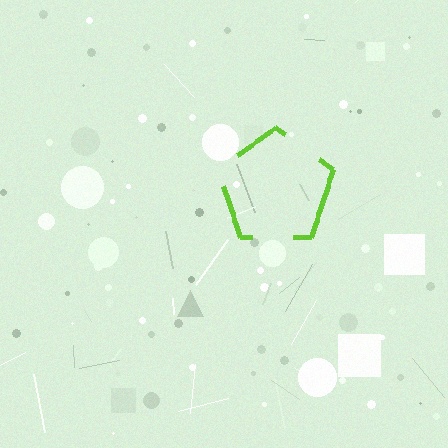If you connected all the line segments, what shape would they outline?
They would outline a pentagon.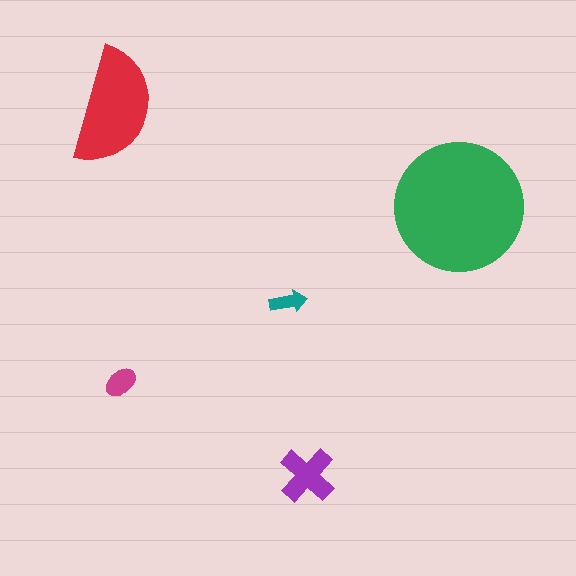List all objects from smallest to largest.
The teal arrow, the magenta ellipse, the purple cross, the red semicircle, the green circle.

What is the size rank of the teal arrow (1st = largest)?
5th.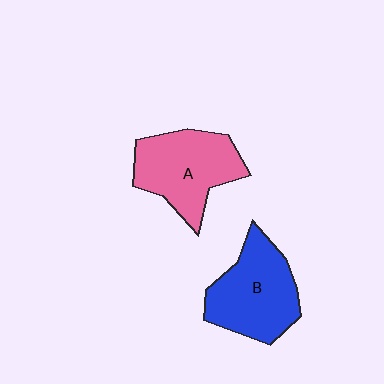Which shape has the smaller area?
Shape A (pink).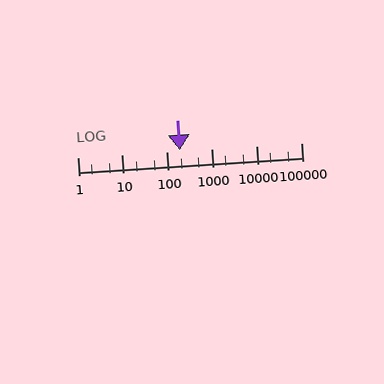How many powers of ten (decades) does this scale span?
The scale spans 5 decades, from 1 to 100000.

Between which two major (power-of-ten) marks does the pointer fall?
The pointer is between 100 and 1000.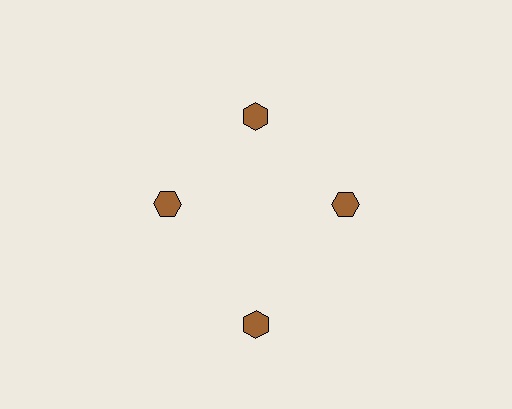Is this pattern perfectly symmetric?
No. The 4 brown hexagons are arranged in a ring, but one element near the 6 o'clock position is pushed outward from the center, breaking the 4-fold rotational symmetry.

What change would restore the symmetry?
The symmetry would be restored by moving it inward, back onto the ring so that all 4 hexagons sit at equal angles and equal distance from the center.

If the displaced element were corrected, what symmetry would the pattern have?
It would have 4-fold rotational symmetry — the pattern would map onto itself every 90 degrees.